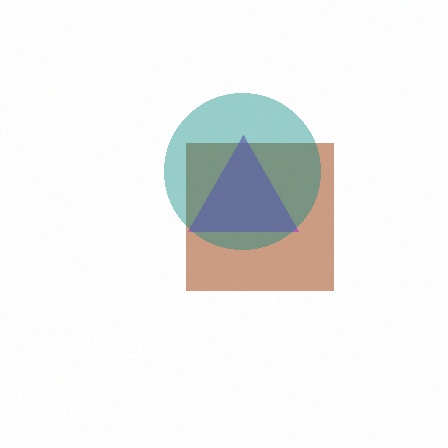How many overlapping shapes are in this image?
There are 3 overlapping shapes in the image.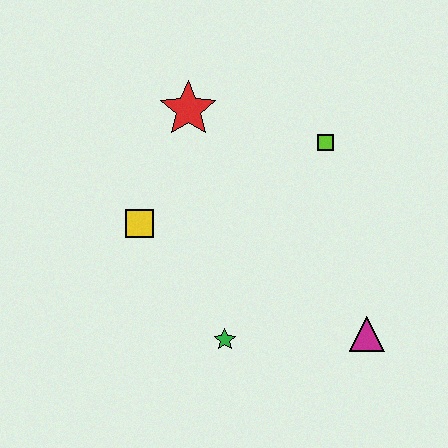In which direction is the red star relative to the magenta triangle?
The red star is above the magenta triangle.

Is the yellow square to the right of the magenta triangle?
No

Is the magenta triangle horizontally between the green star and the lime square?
No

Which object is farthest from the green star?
The red star is farthest from the green star.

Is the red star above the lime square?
Yes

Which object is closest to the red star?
The yellow square is closest to the red star.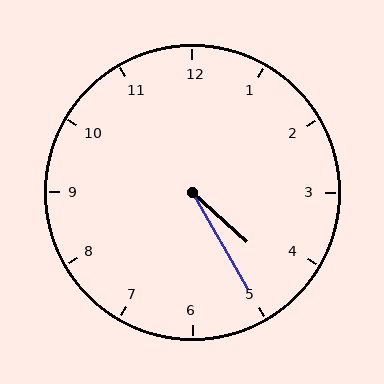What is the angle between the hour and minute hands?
Approximately 18 degrees.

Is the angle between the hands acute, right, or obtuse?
It is acute.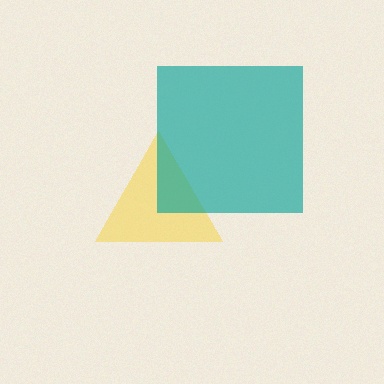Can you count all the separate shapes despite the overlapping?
Yes, there are 2 separate shapes.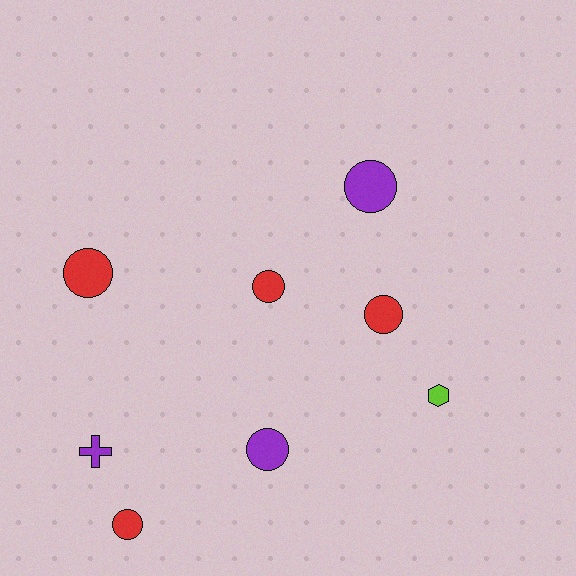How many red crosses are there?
There are no red crosses.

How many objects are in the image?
There are 8 objects.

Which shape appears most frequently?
Circle, with 6 objects.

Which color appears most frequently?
Red, with 4 objects.